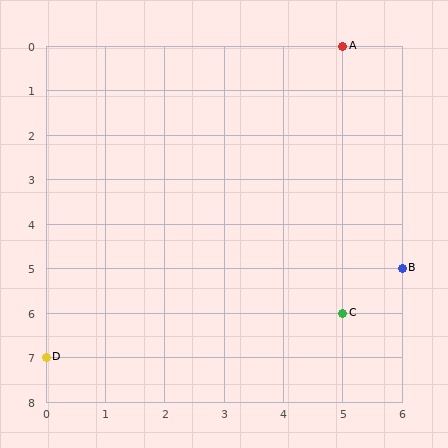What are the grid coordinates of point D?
Point D is at grid coordinates (0, 7).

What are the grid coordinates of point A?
Point A is at grid coordinates (5, 0).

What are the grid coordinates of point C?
Point C is at grid coordinates (5, 6).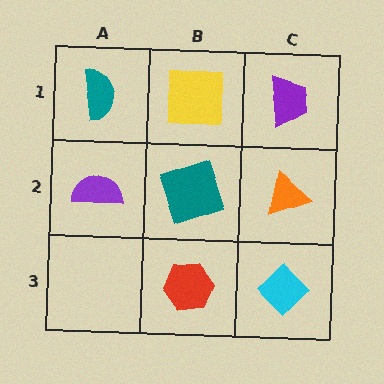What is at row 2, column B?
A teal square.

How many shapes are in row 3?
2 shapes.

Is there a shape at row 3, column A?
No, that cell is empty.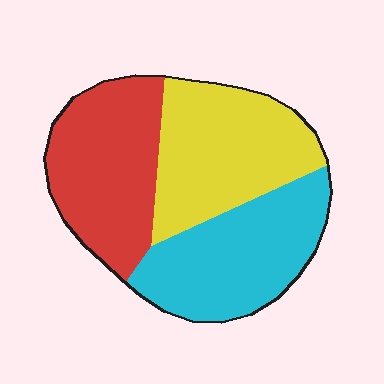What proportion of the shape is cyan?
Cyan covers around 35% of the shape.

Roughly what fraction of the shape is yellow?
Yellow covers 34% of the shape.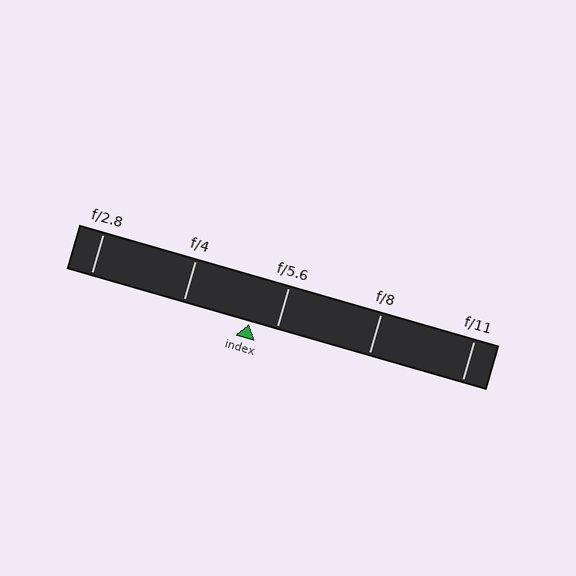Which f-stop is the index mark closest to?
The index mark is closest to f/5.6.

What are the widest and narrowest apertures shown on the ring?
The widest aperture shown is f/2.8 and the narrowest is f/11.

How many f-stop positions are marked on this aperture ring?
There are 5 f-stop positions marked.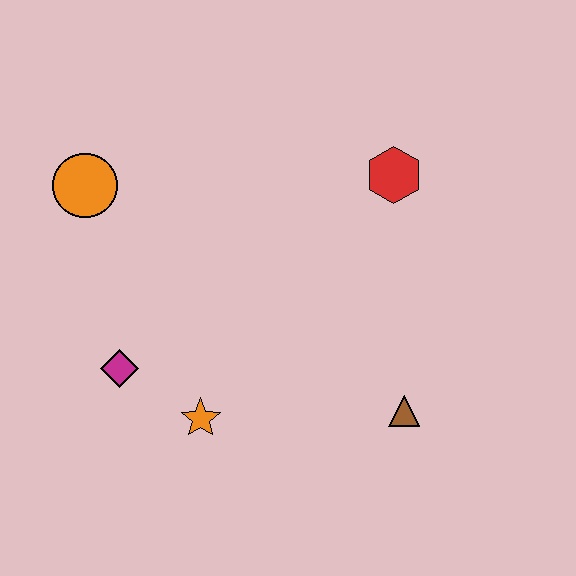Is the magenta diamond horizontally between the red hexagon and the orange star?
No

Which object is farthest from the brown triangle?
The orange circle is farthest from the brown triangle.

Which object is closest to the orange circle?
The magenta diamond is closest to the orange circle.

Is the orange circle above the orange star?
Yes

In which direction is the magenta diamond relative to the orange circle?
The magenta diamond is below the orange circle.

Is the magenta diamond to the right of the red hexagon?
No